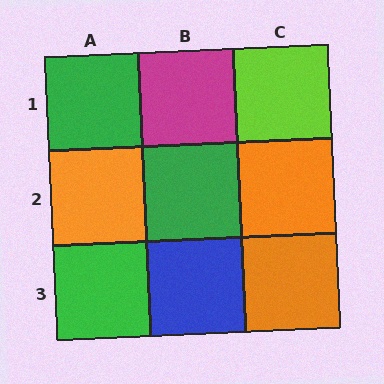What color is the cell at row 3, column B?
Blue.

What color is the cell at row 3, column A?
Green.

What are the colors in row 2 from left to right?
Orange, green, orange.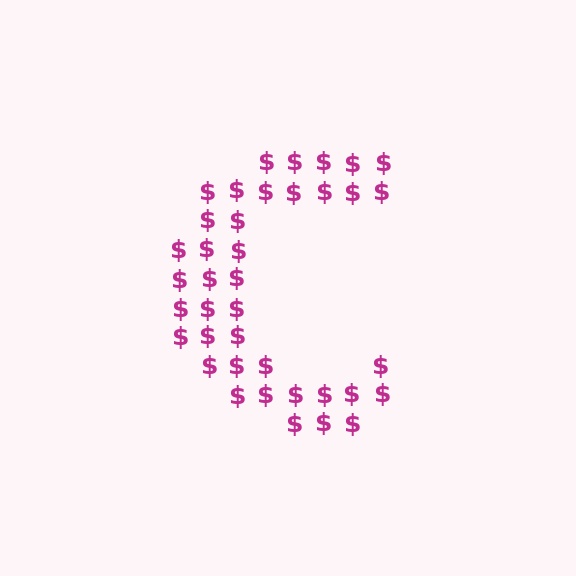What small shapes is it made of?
It is made of small dollar signs.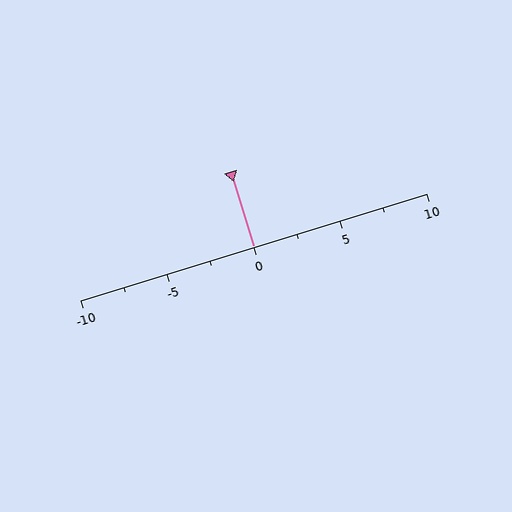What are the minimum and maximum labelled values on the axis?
The axis runs from -10 to 10.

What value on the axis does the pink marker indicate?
The marker indicates approximately 0.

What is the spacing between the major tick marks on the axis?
The major ticks are spaced 5 apart.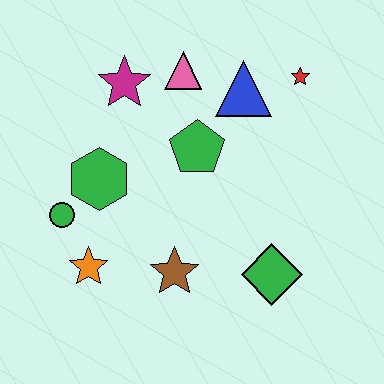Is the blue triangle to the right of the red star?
No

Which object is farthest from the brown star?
The red star is farthest from the brown star.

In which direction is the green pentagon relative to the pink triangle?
The green pentagon is below the pink triangle.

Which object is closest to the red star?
The blue triangle is closest to the red star.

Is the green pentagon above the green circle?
Yes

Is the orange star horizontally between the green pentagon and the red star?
No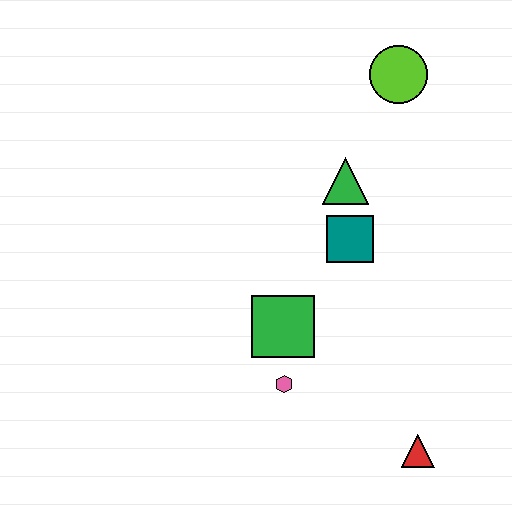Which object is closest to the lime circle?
The green triangle is closest to the lime circle.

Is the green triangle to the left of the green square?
No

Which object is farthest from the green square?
The lime circle is farthest from the green square.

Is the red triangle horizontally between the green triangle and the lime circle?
No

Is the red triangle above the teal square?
No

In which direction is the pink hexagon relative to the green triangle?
The pink hexagon is below the green triangle.